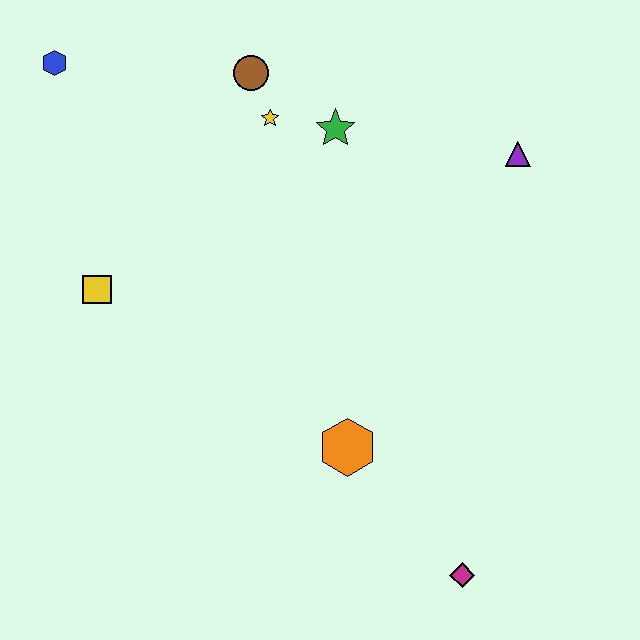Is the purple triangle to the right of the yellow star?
Yes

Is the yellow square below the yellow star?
Yes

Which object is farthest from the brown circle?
The magenta diamond is farthest from the brown circle.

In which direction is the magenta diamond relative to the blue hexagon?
The magenta diamond is below the blue hexagon.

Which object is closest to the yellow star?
The brown circle is closest to the yellow star.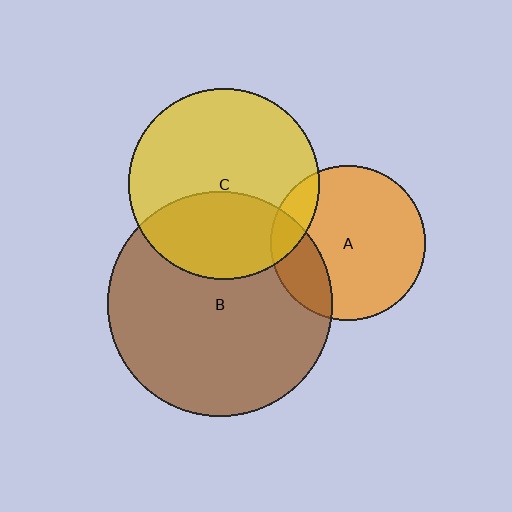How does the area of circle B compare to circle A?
Approximately 2.1 times.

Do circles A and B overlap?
Yes.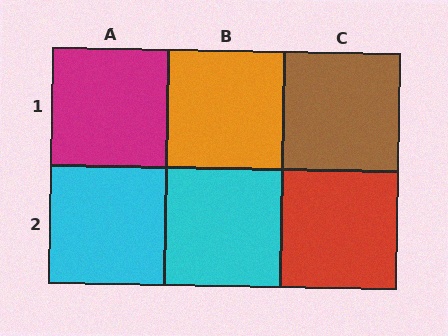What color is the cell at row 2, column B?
Cyan.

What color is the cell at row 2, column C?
Red.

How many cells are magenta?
1 cell is magenta.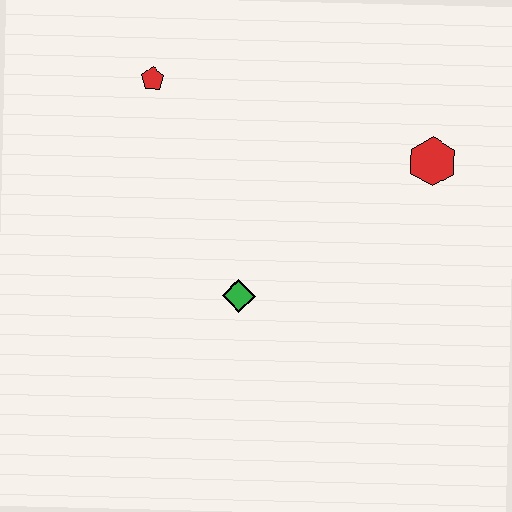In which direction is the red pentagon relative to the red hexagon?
The red pentagon is to the left of the red hexagon.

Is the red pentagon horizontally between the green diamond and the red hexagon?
No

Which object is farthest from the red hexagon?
The red pentagon is farthest from the red hexagon.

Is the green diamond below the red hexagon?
Yes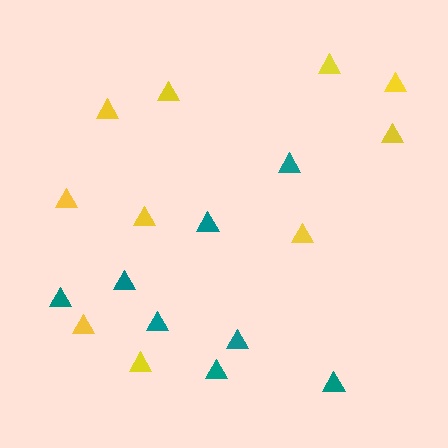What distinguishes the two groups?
There are 2 groups: one group of yellow triangles (10) and one group of teal triangles (8).